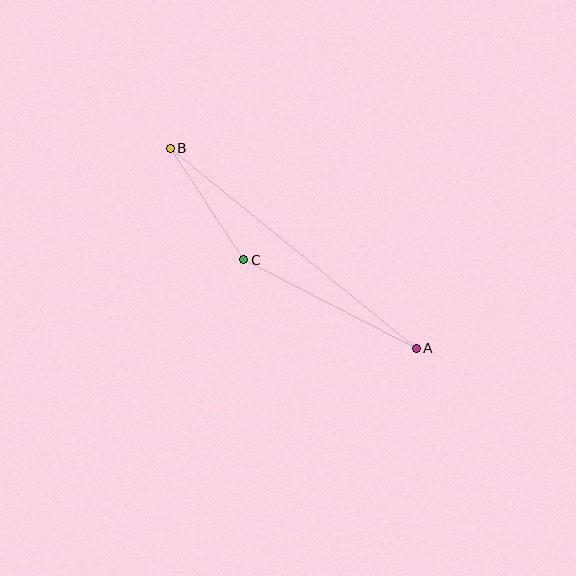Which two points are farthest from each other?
Points A and B are farthest from each other.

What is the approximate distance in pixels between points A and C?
The distance between A and C is approximately 194 pixels.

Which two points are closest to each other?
Points B and C are closest to each other.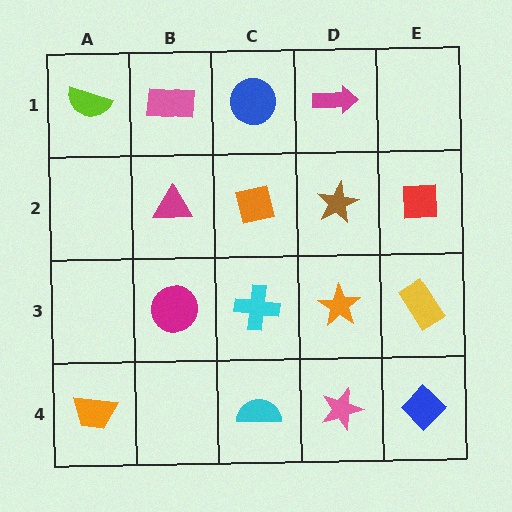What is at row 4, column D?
A pink star.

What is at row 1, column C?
A blue circle.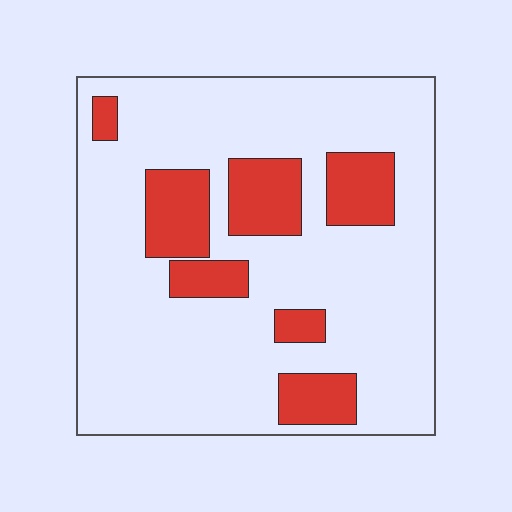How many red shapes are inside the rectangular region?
7.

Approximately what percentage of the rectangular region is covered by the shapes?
Approximately 20%.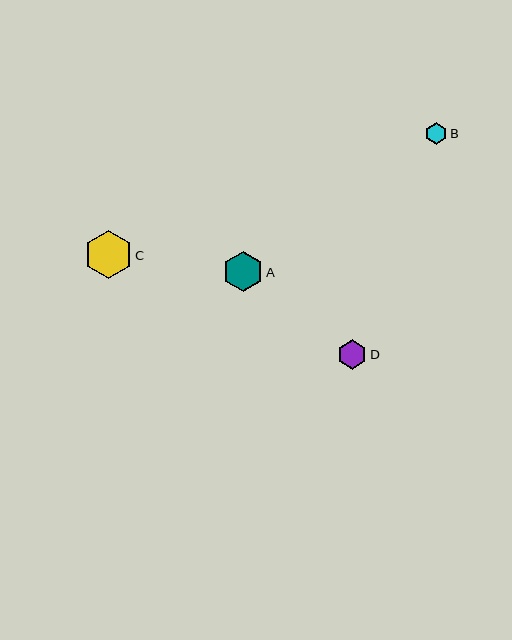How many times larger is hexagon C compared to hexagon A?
Hexagon C is approximately 1.2 times the size of hexagon A.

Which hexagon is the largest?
Hexagon C is the largest with a size of approximately 48 pixels.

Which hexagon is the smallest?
Hexagon B is the smallest with a size of approximately 22 pixels.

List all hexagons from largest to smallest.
From largest to smallest: C, A, D, B.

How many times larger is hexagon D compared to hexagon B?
Hexagon D is approximately 1.4 times the size of hexagon B.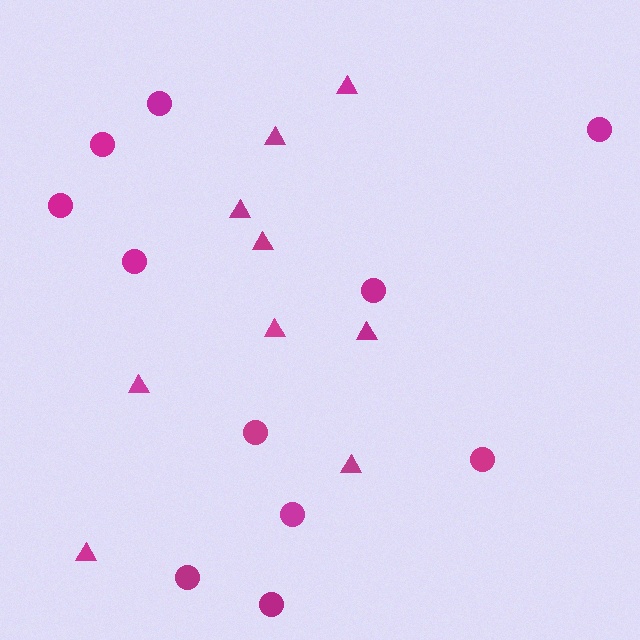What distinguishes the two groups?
There are 2 groups: one group of circles (11) and one group of triangles (9).